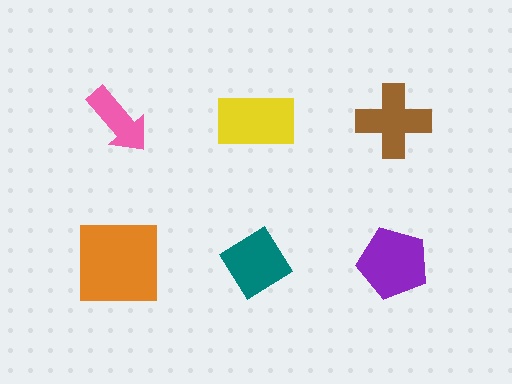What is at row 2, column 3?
A purple pentagon.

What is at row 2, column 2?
A teal diamond.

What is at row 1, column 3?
A brown cross.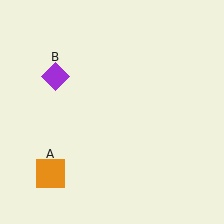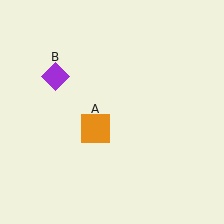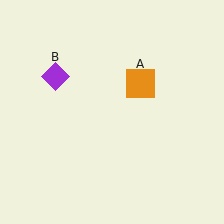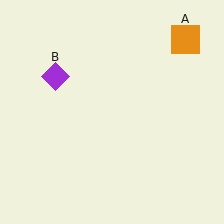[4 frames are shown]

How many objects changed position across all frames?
1 object changed position: orange square (object A).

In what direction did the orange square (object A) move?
The orange square (object A) moved up and to the right.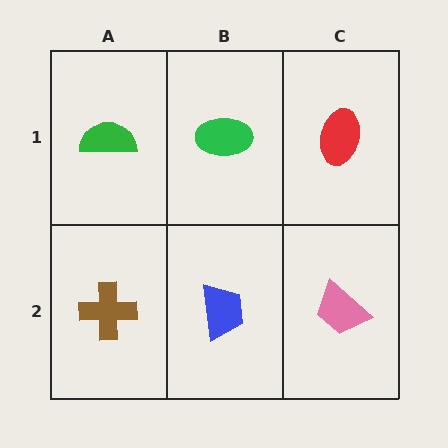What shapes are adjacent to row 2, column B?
A green ellipse (row 1, column B), a brown cross (row 2, column A), a pink trapezoid (row 2, column C).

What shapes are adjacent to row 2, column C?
A red ellipse (row 1, column C), a blue trapezoid (row 2, column B).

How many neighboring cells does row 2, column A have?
2.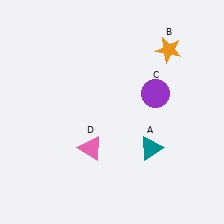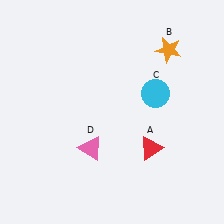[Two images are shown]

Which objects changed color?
A changed from teal to red. C changed from purple to cyan.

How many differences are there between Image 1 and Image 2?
There are 2 differences between the two images.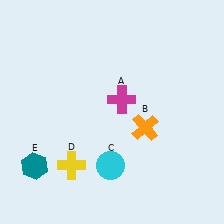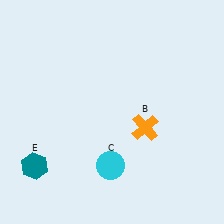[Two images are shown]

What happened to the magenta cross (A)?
The magenta cross (A) was removed in Image 2. It was in the top-right area of Image 1.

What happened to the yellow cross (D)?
The yellow cross (D) was removed in Image 2. It was in the bottom-left area of Image 1.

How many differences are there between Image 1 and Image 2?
There are 2 differences between the two images.